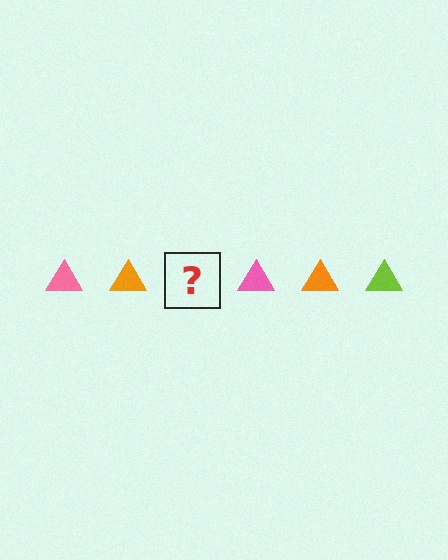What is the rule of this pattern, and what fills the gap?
The rule is that the pattern cycles through pink, orange, lime triangles. The gap should be filled with a lime triangle.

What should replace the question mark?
The question mark should be replaced with a lime triangle.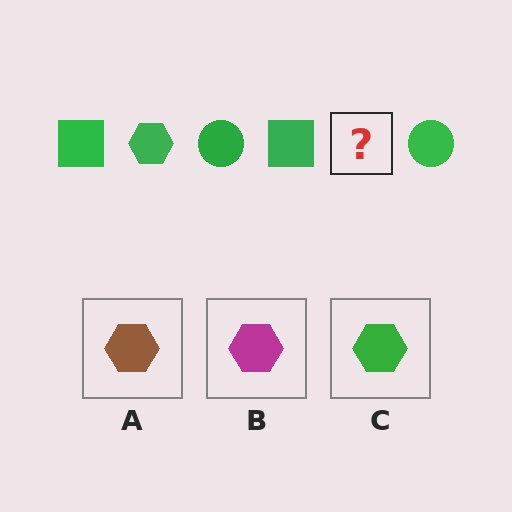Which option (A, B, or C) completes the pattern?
C.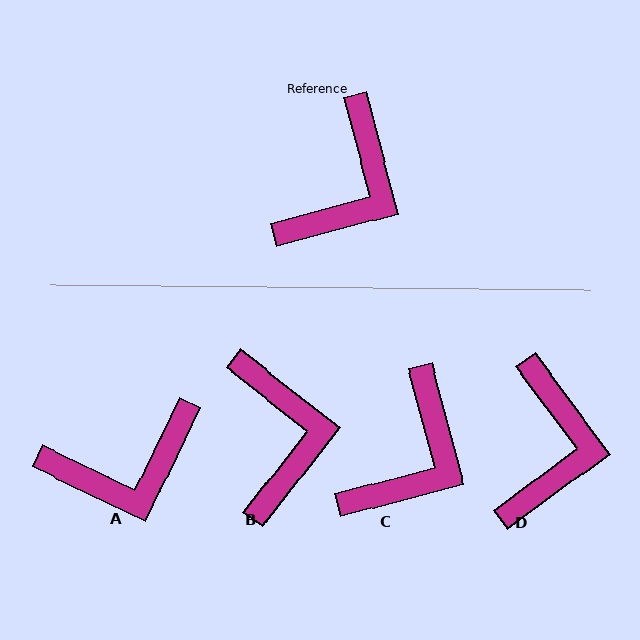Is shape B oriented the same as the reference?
No, it is off by about 37 degrees.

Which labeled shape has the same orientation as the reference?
C.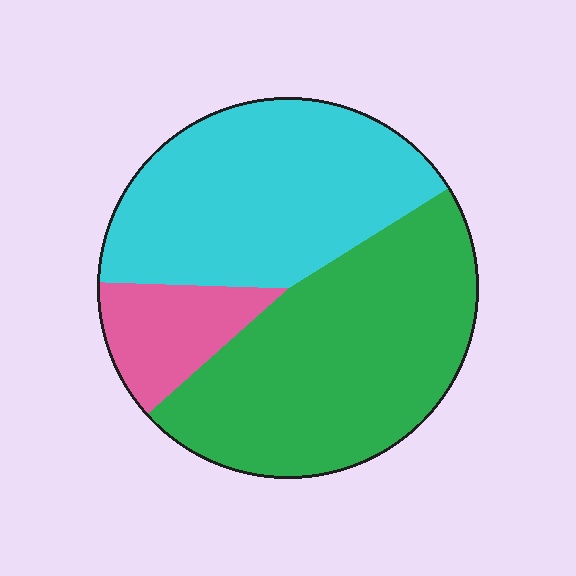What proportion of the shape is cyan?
Cyan takes up about two fifths (2/5) of the shape.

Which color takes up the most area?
Green, at roughly 45%.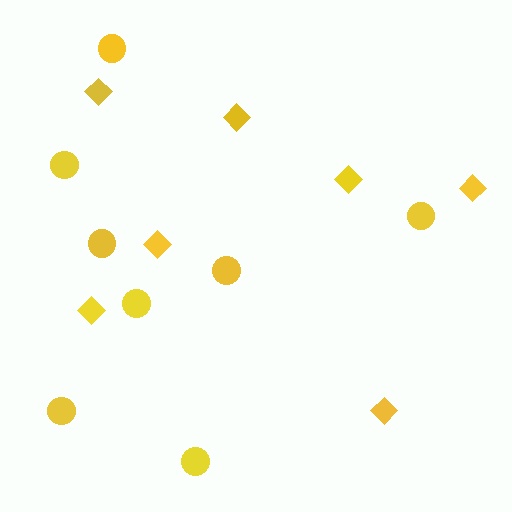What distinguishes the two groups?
There are 2 groups: one group of circles (8) and one group of diamonds (7).